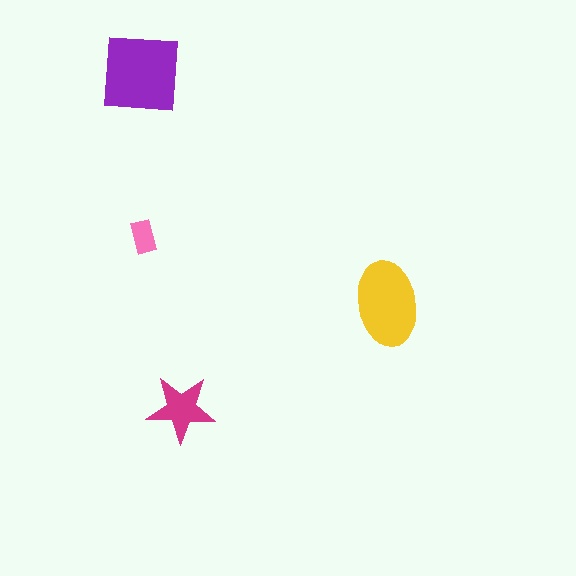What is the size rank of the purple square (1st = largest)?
1st.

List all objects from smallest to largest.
The pink rectangle, the magenta star, the yellow ellipse, the purple square.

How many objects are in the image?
There are 4 objects in the image.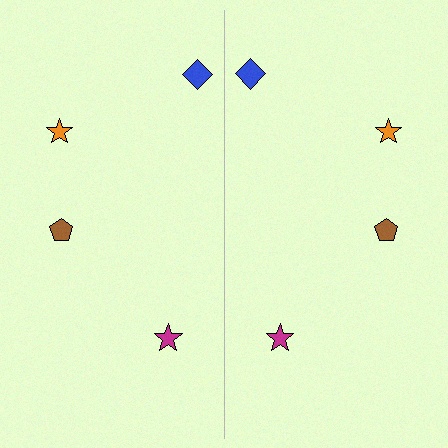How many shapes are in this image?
There are 8 shapes in this image.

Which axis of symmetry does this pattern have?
The pattern has a vertical axis of symmetry running through the center of the image.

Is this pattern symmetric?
Yes, this pattern has bilateral (reflection) symmetry.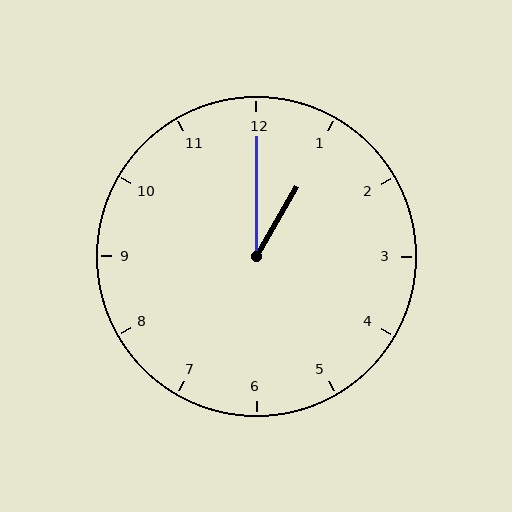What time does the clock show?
1:00.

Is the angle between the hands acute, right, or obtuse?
It is acute.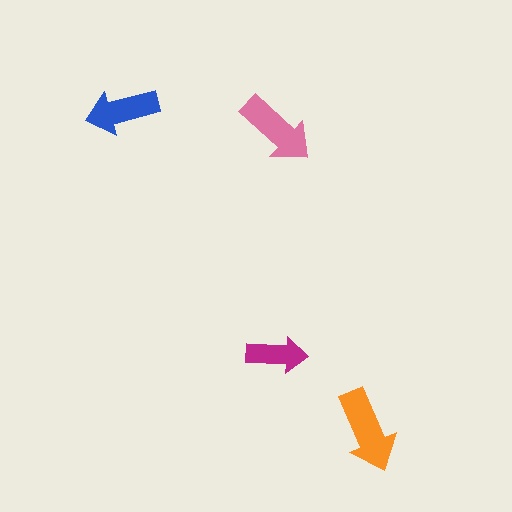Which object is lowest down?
The orange arrow is bottommost.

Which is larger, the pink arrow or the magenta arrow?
The pink one.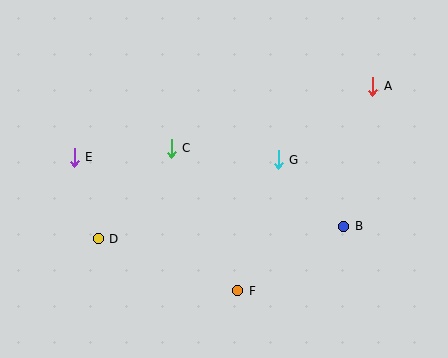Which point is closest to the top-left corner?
Point E is closest to the top-left corner.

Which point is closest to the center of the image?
Point G at (278, 160) is closest to the center.